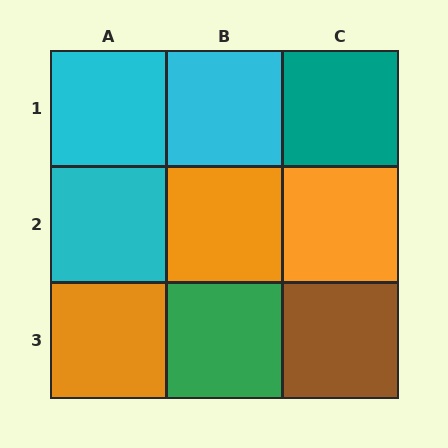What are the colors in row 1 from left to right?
Cyan, cyan, teal.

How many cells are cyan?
3 cells are cyan.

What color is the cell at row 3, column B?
Green.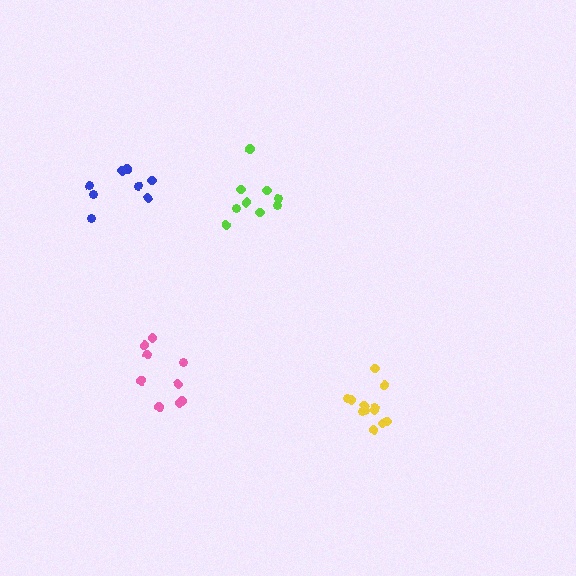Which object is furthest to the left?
The blue cluster is leftmost.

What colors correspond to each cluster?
The clusters are colored: yellow, lime, pink, blue.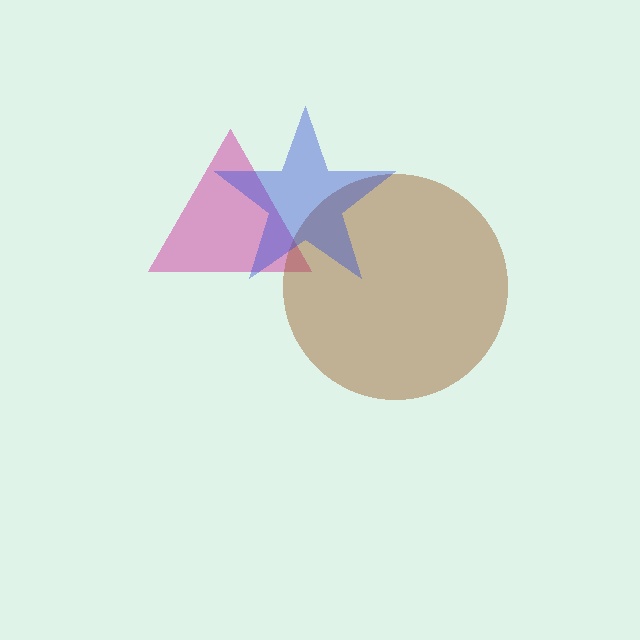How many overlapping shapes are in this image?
There are 3 overlapping shapes in the image.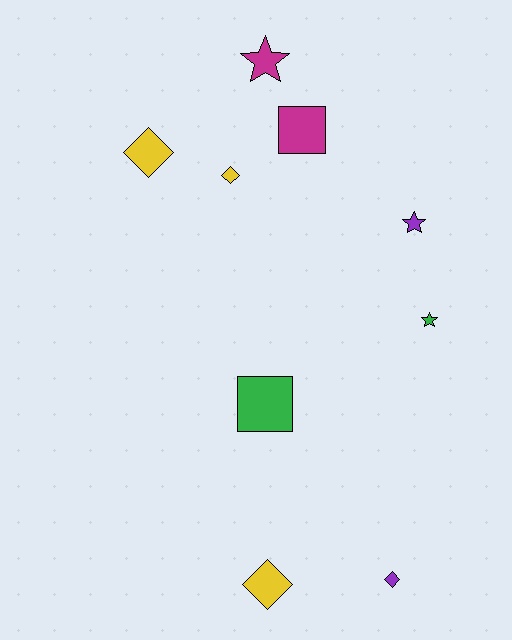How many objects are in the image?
There are 9 objects.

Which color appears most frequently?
Yellow, with 3 objects.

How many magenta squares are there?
There is 1 magenta square.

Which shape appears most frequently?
Diamond, with 4 objects.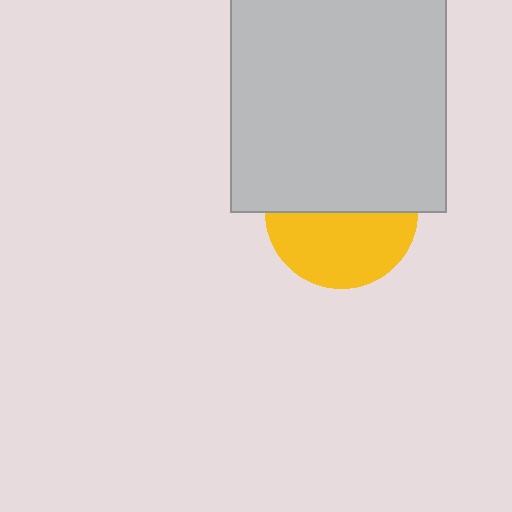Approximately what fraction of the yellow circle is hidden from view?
Roughly 51% of the yellow circle is hidden behind the light gray square.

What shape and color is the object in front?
The object in front is a light gray square.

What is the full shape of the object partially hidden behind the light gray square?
The partially hidden object is a yellow circle.